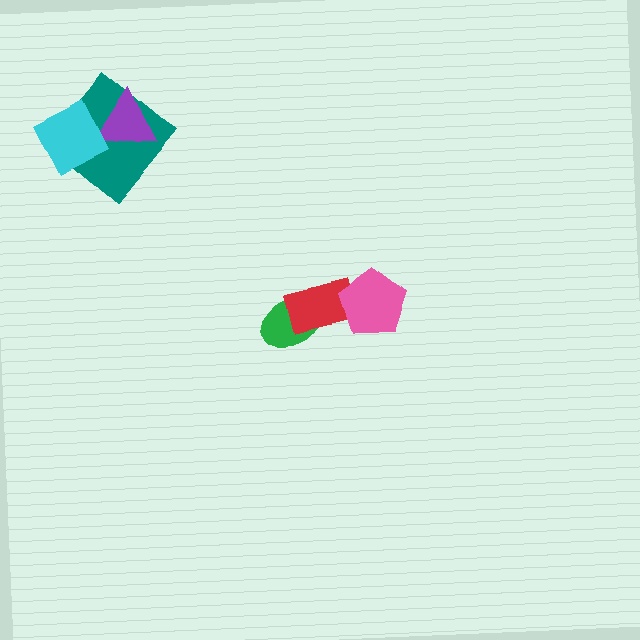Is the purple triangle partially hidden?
Yes, it is partially covered by another shape.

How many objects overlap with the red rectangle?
2 objects overlap with the red rectangle.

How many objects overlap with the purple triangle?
2 objects overlap with the purple triangle.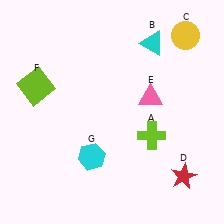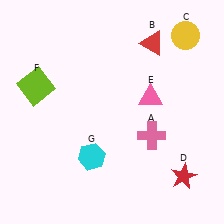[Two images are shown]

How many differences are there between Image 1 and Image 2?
There are 2 differences between the two images.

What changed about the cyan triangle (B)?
In Image 1, B is cyan. In Image 2, it changed to red.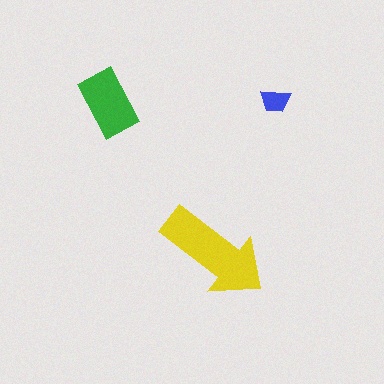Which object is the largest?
The yellow arrow.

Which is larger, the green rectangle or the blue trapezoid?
The green rectangle.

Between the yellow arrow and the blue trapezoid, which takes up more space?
The yellow arrow.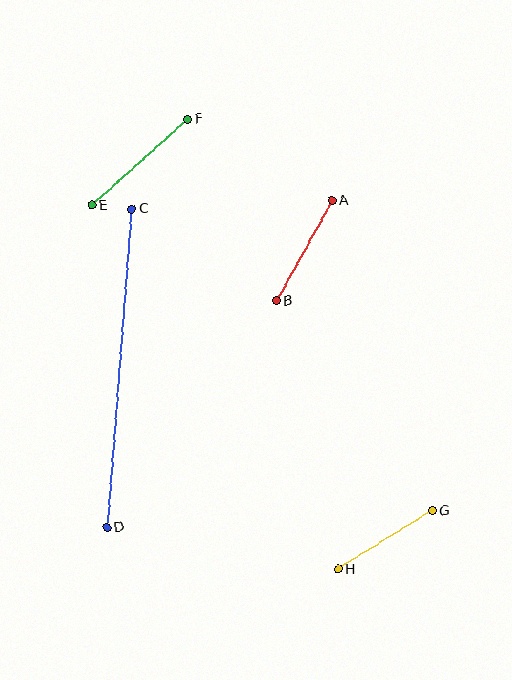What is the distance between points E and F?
The distance is approximately 128 pixels.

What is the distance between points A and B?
The distance is approximately 114 pixels.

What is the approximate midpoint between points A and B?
The midpoint is at approximately (304, 251) pixels.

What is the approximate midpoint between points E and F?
The midpoint is at approximately (139, 162) pixels.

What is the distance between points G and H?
The distance is approximately 111 pixels.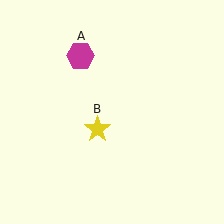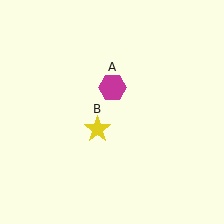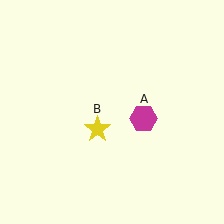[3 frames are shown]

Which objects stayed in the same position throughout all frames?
Yellow star (object B) remained stationary.